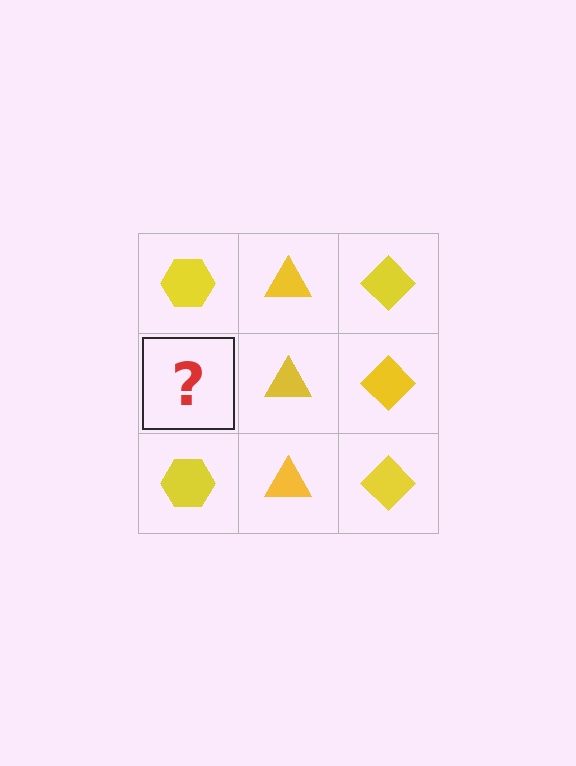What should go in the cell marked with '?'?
The missing cell should contain a yellow hexagon.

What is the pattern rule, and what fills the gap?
The rule is that each column has a consistent shape. The gap should be filled with a yellow hexagon.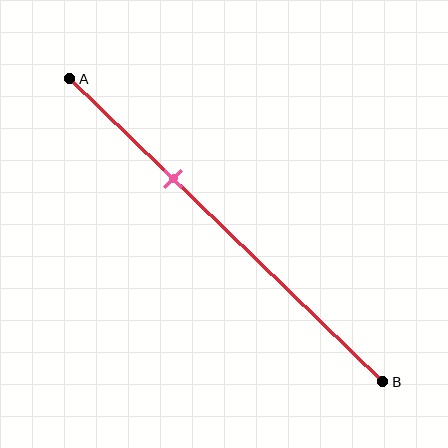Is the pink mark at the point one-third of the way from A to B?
Yes, the mark is approximately at the one-third point.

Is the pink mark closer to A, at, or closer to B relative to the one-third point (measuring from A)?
The pink mark is approximately at the one-third point of segment AB.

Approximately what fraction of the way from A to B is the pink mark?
The pink mark is approximately 35% of the way from A to B.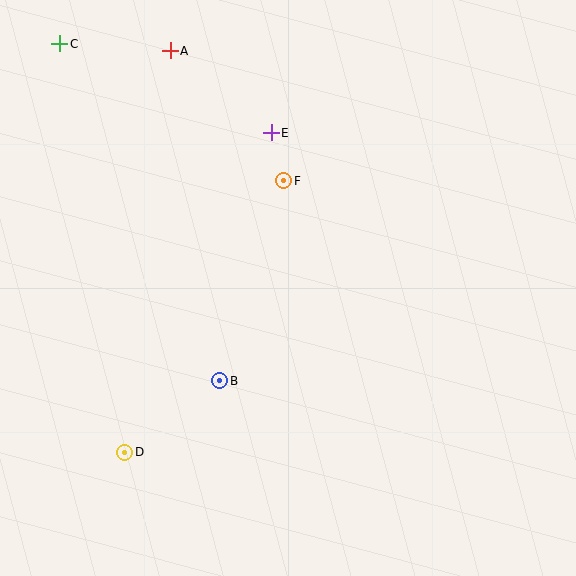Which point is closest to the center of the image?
Point F at (284, 181) is closest to the center.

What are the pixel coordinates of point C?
Point C is at (60, 44).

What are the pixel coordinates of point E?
Point E is at (271, 133).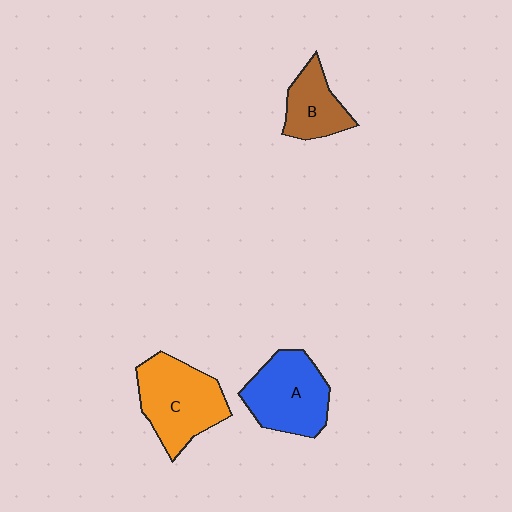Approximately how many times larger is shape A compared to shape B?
Approximately 1.6 times.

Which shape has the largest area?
Shape C (orange).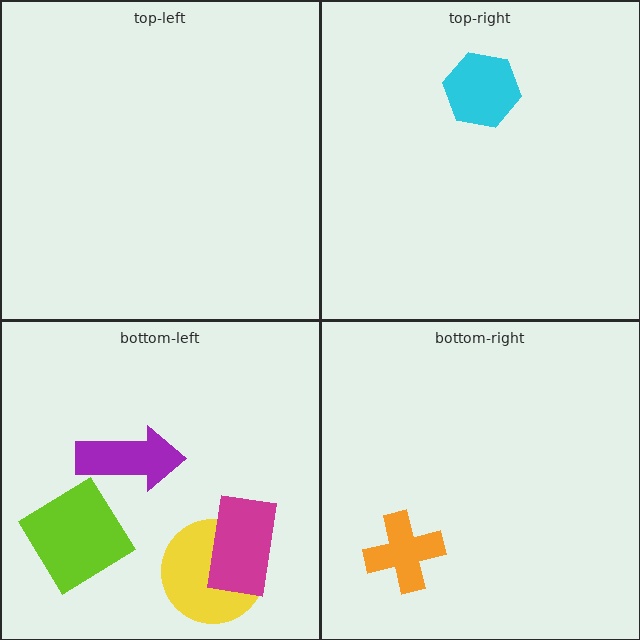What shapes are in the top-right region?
The cyan hexagon.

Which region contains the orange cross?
The bottom-right region.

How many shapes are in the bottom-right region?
1.